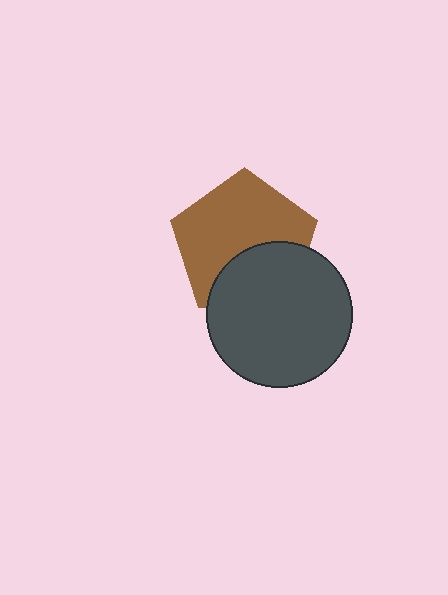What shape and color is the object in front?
The object in front is a dark gray circle.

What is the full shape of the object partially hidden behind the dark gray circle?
The partially hidden object is a brown pentagon.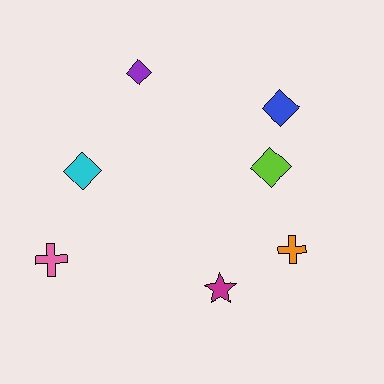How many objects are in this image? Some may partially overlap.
There are 7 objects.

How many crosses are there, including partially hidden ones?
There are 2 crosses.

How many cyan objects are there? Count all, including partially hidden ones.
There is 1 cyan object.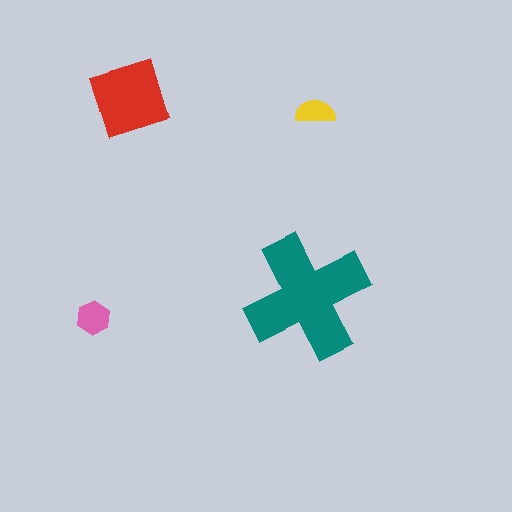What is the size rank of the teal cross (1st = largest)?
1st.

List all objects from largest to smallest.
The teal cross, the red square, the pink hexagon, the yellow semicircle.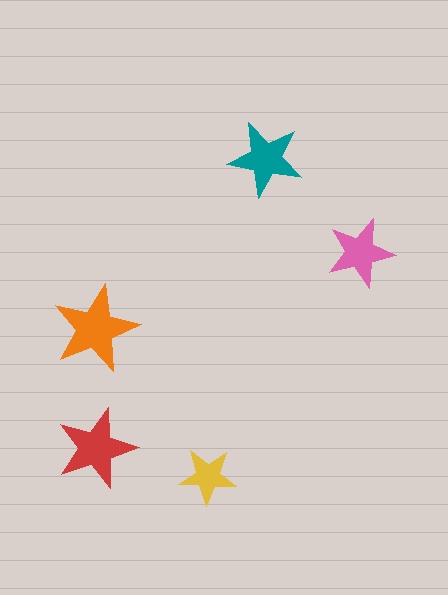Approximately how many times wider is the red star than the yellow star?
About 1.5 times wider.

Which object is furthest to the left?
The orange star is leftmost.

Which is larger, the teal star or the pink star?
The teal one.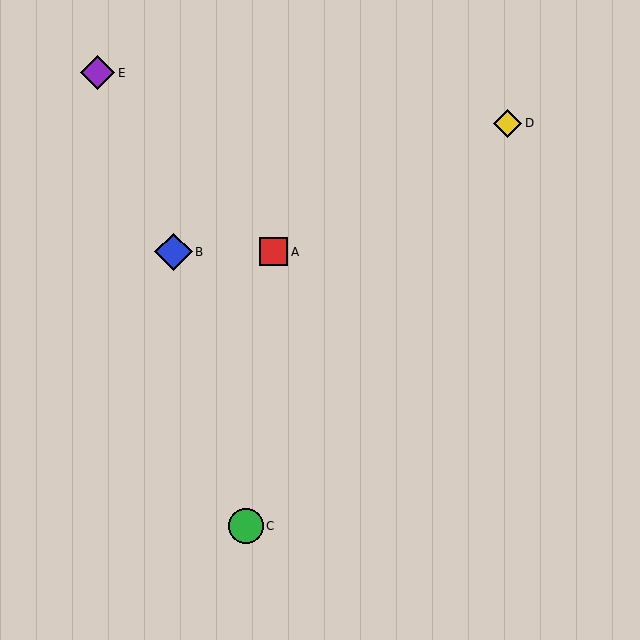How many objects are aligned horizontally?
2 objects (A, B) are aligned horizontally.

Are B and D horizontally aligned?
No, B is at y≈252 and D is at y≈123.